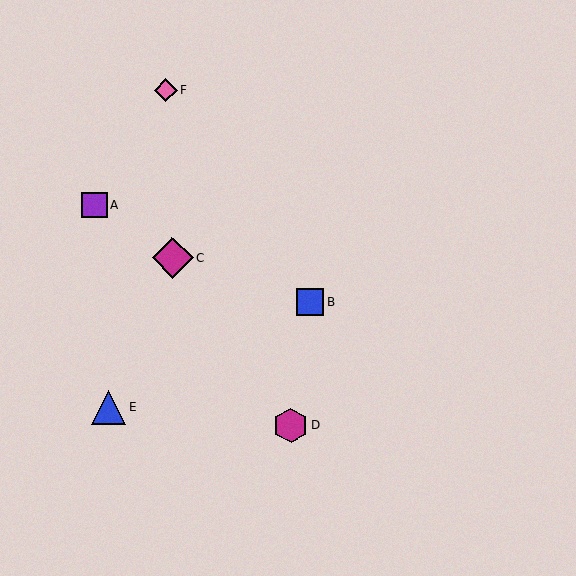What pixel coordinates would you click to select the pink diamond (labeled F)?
Click at (166, 90) to select the pink diamond F.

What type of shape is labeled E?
Shape E is a blue triangle.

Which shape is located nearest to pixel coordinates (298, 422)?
The magenta hexagon (labeled D) at (291, 425) is nearest to that location.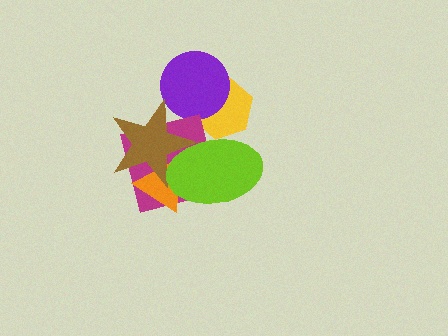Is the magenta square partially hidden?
Yes, it is partially covered by another shape.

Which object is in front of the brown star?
The lime ellipse is in front of the brown star.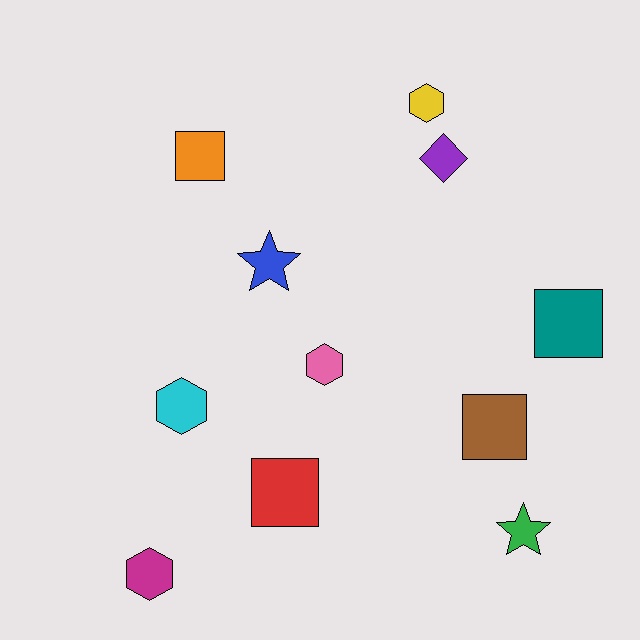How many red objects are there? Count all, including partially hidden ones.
There is 1 red object.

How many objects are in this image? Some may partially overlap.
There are 11 objects.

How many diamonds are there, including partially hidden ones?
There is 1 diamond.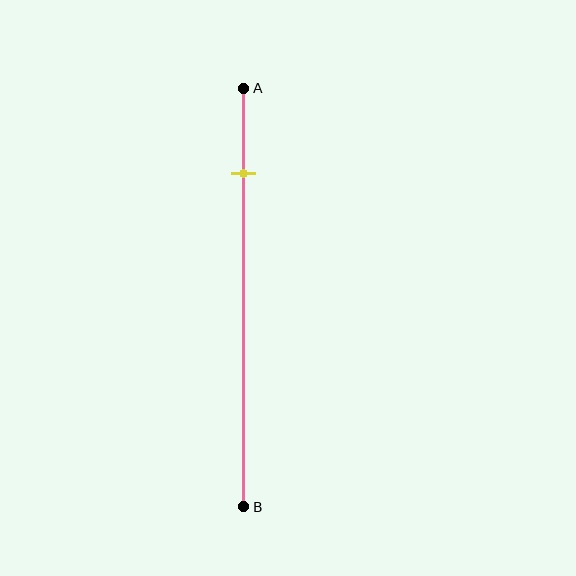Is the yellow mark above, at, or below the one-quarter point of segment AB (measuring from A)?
The yellow mark is above the one-quarter point of segment AB.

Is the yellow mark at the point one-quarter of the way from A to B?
No, the mark is at about 20% from A, not at the 25% one-quarter point.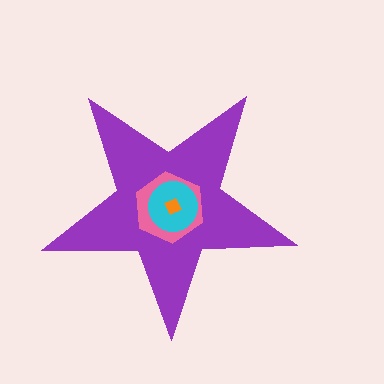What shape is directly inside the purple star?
The pink hexagon.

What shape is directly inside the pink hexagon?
The cyan circle.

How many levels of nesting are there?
4.